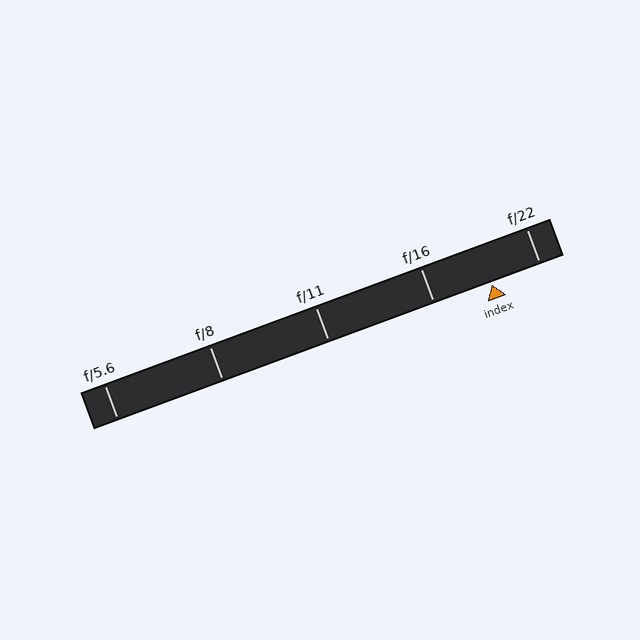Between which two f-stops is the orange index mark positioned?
The index mark is between f/16 and f/22.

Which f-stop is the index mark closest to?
The index mark is closest to f/22.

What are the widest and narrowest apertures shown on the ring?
The widest aperture shown is f/5.6 and the narrowest is f/22.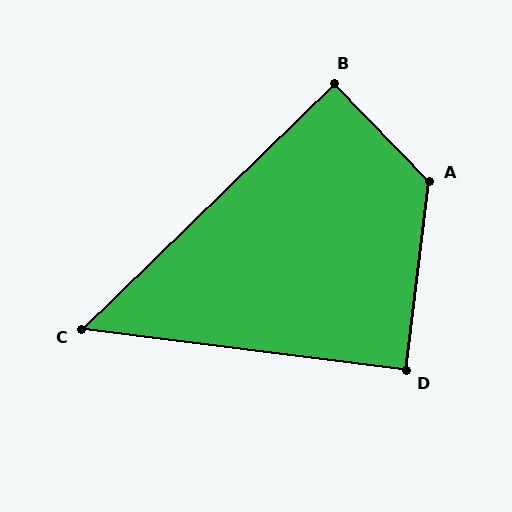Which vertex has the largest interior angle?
A, at approximately 128 degrees.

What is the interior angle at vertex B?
Approximately 90 degrees (approximately right).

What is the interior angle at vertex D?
Approximately 90 degrees (approximately right).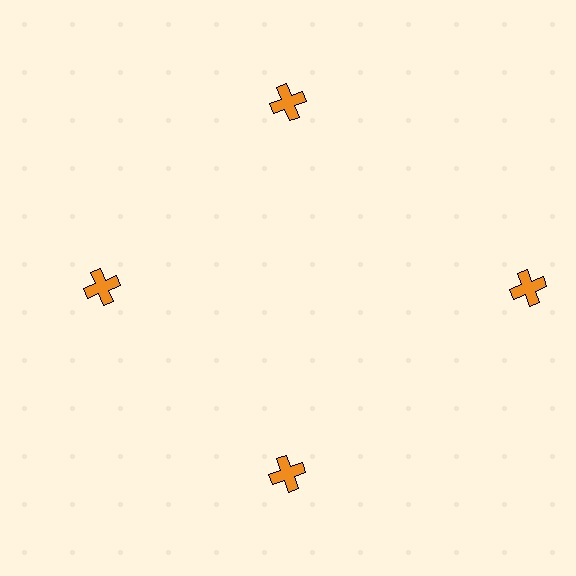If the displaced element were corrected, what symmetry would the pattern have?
It would have 4-fold rotational symmetry — the pattern would map onto itself every 90 degrees.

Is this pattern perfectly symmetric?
No. The 4 orange crosses are arranged in a ring, but one element near the 3 o'clock position is pushed outward from the center, breaking the 4-fold rotational symmetry.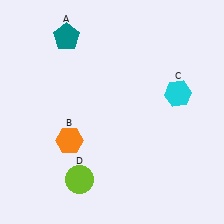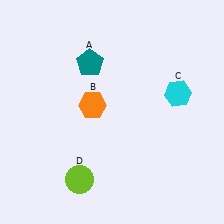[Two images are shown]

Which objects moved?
The objects that moved are: the teal pentagon (A), the orange hexagon (B).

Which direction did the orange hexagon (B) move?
The orange hexagon (B) moved up.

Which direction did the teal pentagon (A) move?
The teal pentagon (A) moved down.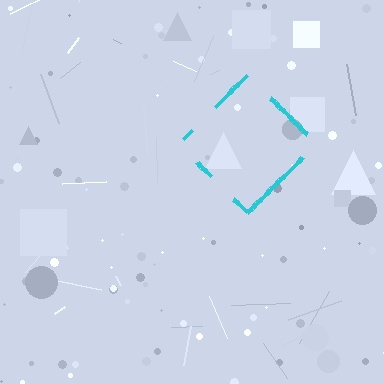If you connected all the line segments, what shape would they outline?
They would outline a diamond.